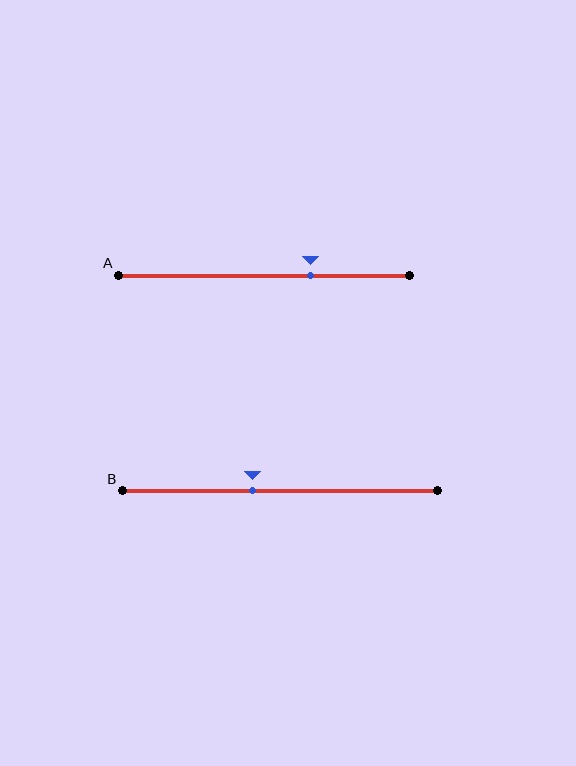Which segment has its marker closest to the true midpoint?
Segment B has its marker closest to the true midpoint.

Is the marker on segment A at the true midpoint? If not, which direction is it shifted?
No, the marker on segment A is shifted to the right by about 16% of the segment length.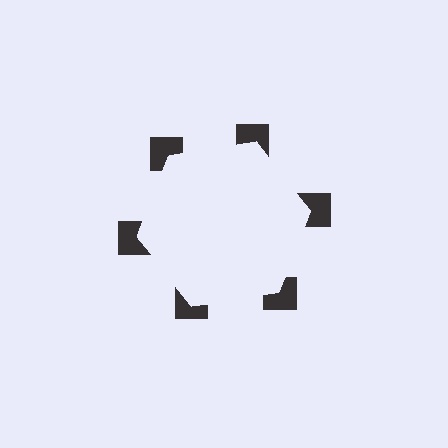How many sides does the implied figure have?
6 sides.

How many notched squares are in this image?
There are 6 — one at each vertex of the illusory hexagon.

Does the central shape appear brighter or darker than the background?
It typically appears slightly brighter than the background, even though no actual brightness change is drawn.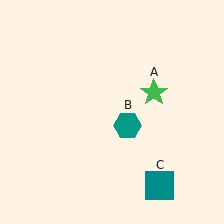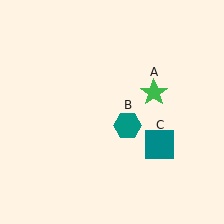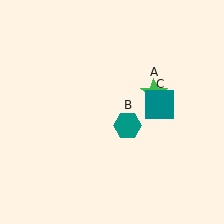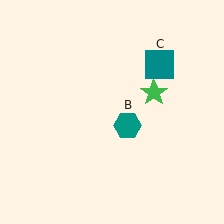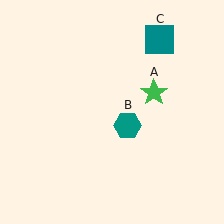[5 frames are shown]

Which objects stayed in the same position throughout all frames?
Green star (object A) and teal hexagon (object B) remained stationary.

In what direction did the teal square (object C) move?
The teal square (object C) moved up.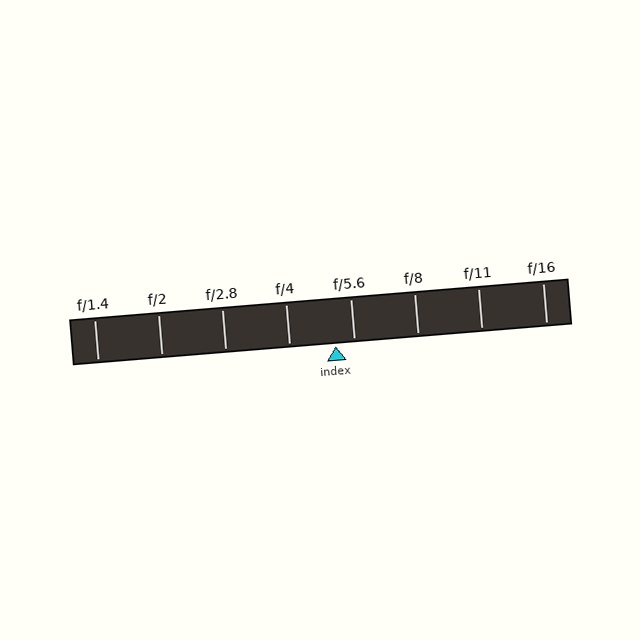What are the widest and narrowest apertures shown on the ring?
The widest aperture shown is f/1.4 and the narrowest is f/16.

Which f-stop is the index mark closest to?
The index mark is closest to f/5.6.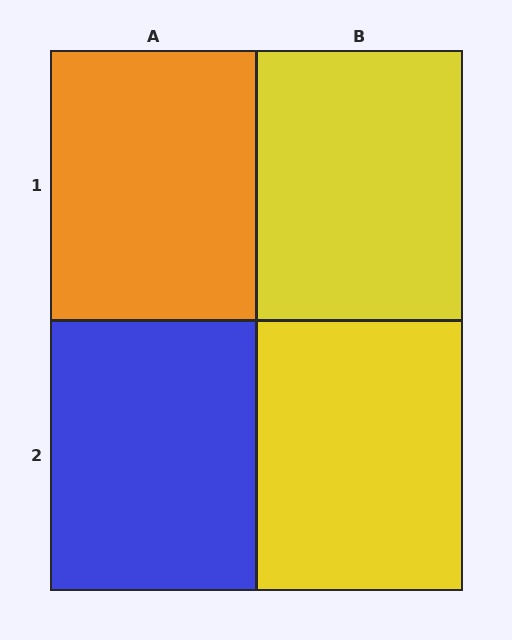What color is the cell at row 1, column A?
Orange.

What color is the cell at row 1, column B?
Yellow.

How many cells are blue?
1 cell is blue.